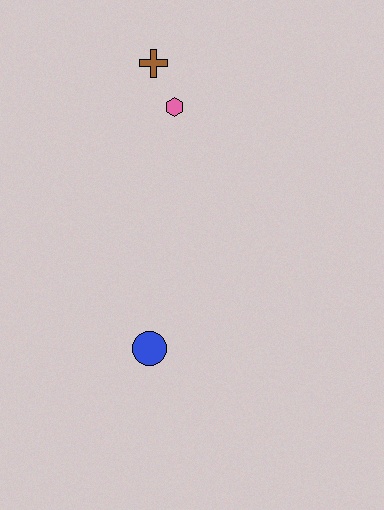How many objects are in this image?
There are 3 objects.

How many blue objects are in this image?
There is 1 blue object.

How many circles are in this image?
There is 1 circle.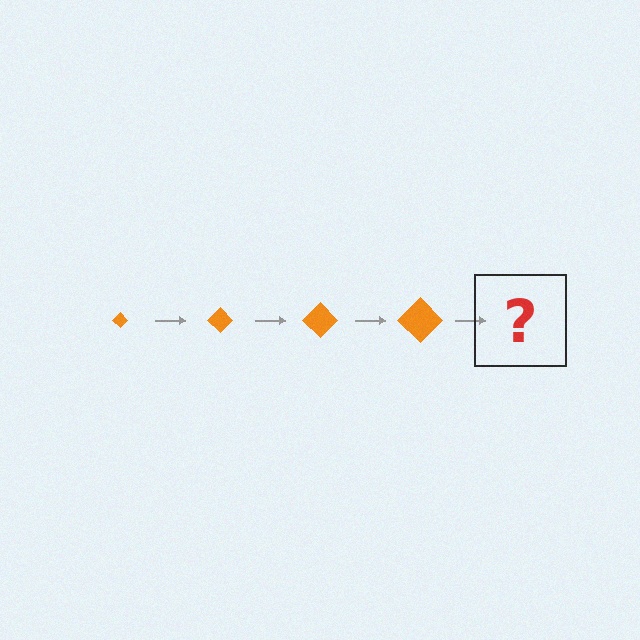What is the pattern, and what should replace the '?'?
The pattern is that the diamond gets progressively larger each step. The '?' should be an orange diamond, larger than the previous one.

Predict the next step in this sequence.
The next step is an orange diamond, larger than the previous one.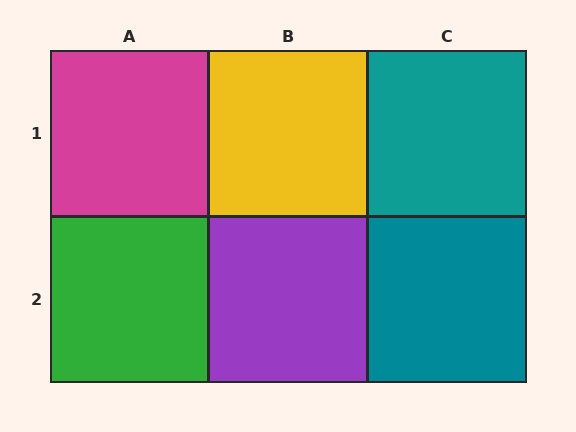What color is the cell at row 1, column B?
Yellow.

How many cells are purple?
1 cell is purple.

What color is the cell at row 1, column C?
Teal.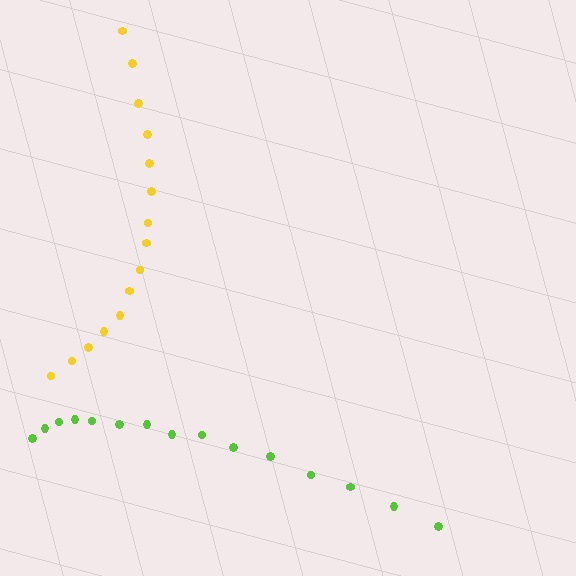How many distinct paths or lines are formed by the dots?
There are 2 distinct paths.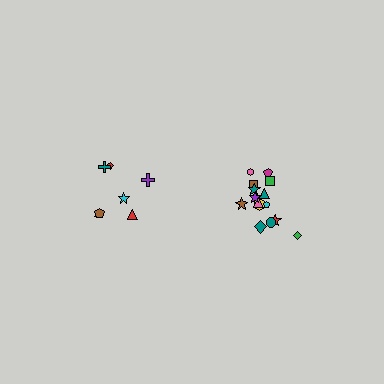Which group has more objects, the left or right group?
The right group.